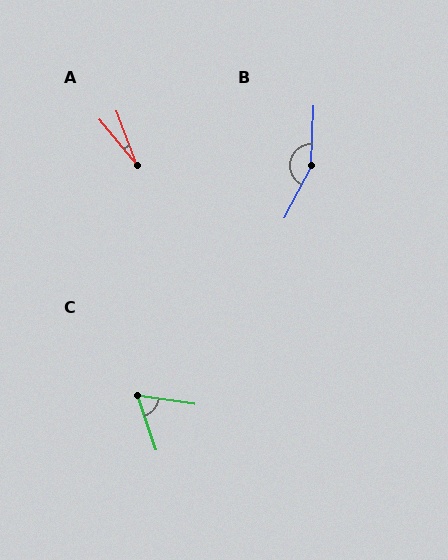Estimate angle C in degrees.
Approximately 63 degrees.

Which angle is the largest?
B, at approximately 155 degrees.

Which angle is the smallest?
A, at approximately 19 degrees.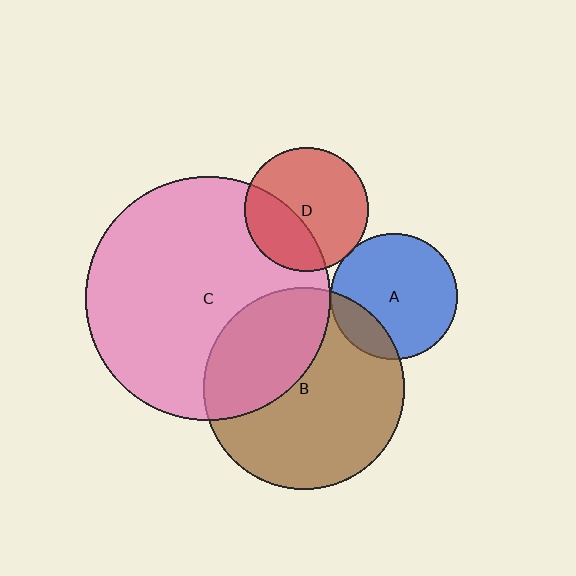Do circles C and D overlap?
Yes.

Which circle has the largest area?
Circle C (pink).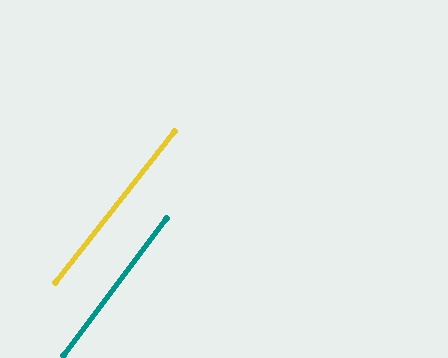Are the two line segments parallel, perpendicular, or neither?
Parallel — their directions differ by only 1.4°.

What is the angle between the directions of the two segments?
Approximately 1 degree.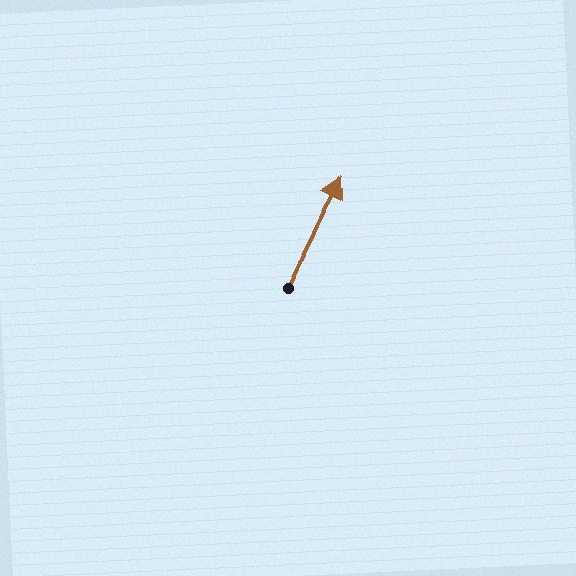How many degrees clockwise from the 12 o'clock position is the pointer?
Approximately 28 degrees.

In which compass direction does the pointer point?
Northeast.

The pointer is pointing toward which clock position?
Roughly 1 o'clock.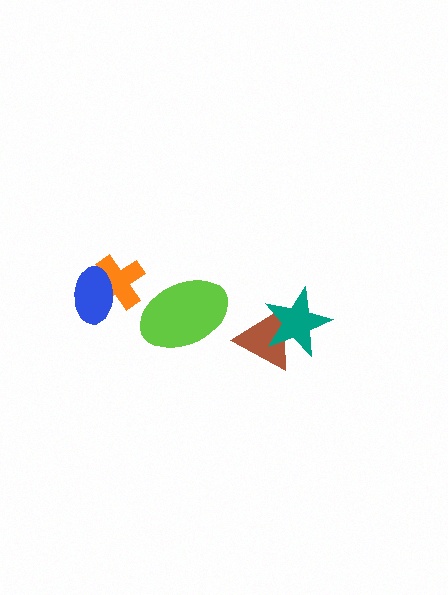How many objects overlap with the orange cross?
1 object overlaps with the orange cross.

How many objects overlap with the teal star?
1 object overlaps with the teal star.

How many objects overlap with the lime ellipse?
0 objects overlap with the lime ellipse.